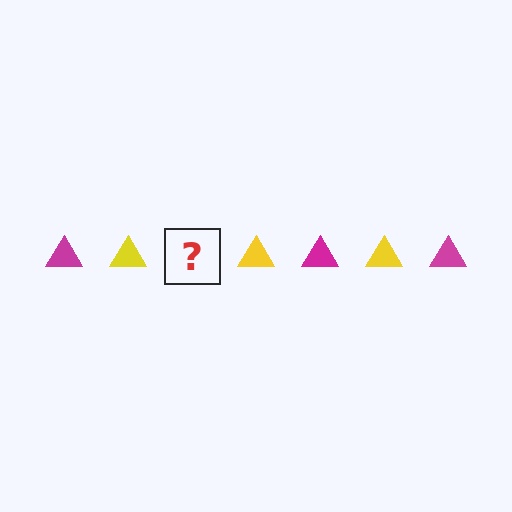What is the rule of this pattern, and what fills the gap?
The rule is that the pattern cycles through magenta, yellow triangles. The gap should be filled with a magenta triangle.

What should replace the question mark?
The question mark should be replaced with a magenta triangle.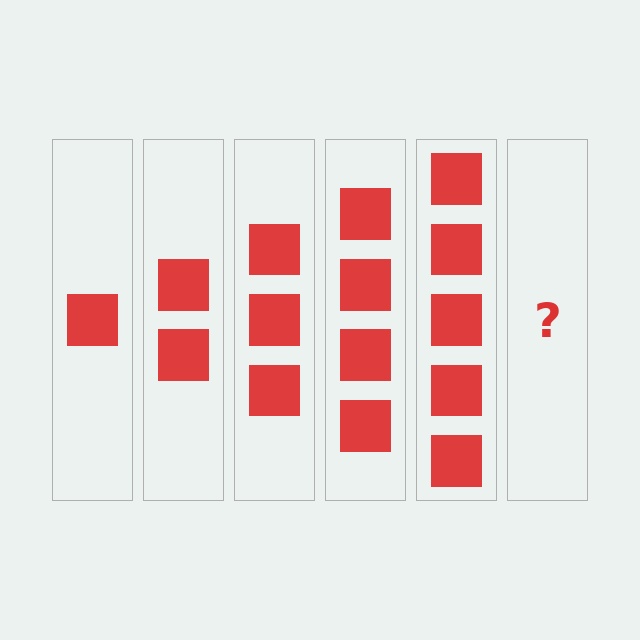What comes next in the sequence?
The next element should be 6 squares.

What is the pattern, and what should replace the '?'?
The pattern is that each step adds one more square. The '?' should be 6 squares.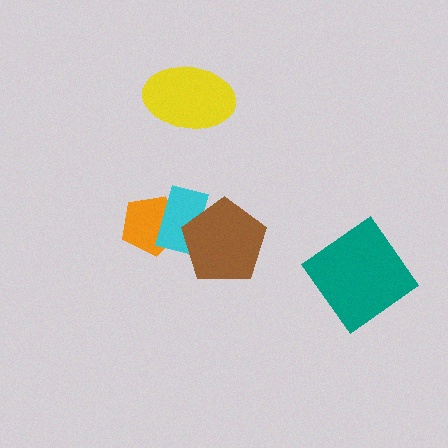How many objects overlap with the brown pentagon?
1 object overlaps with the brown pentagon.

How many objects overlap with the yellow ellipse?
0 objects overlap with the yellow ellipse.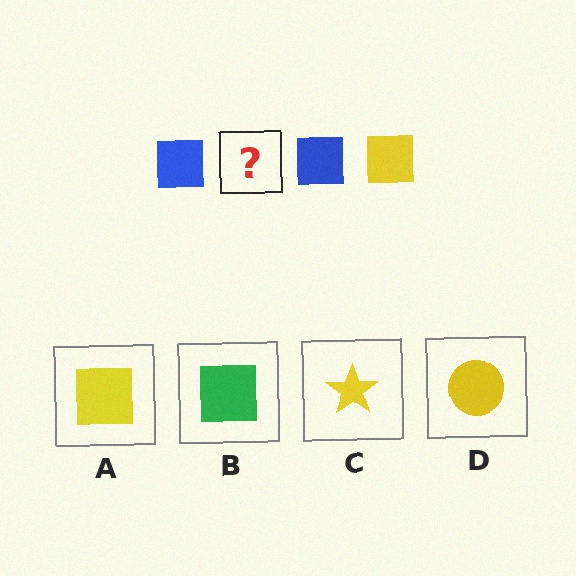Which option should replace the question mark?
Option A.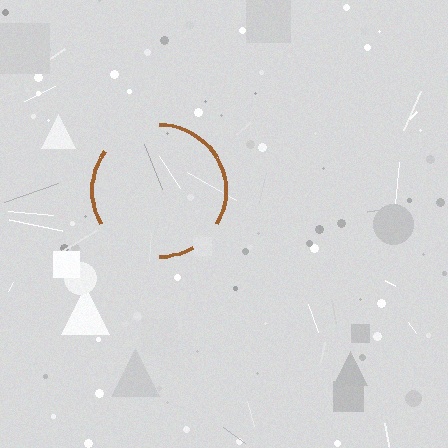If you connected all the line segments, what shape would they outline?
They would outline a circle.